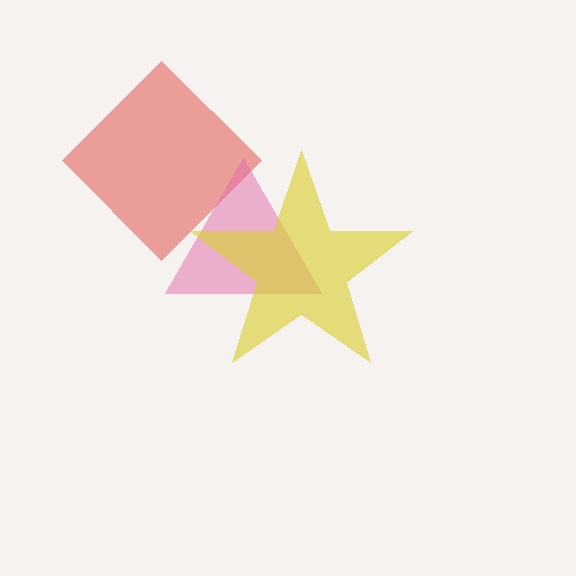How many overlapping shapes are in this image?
There are 3 overlapping shapes in the image.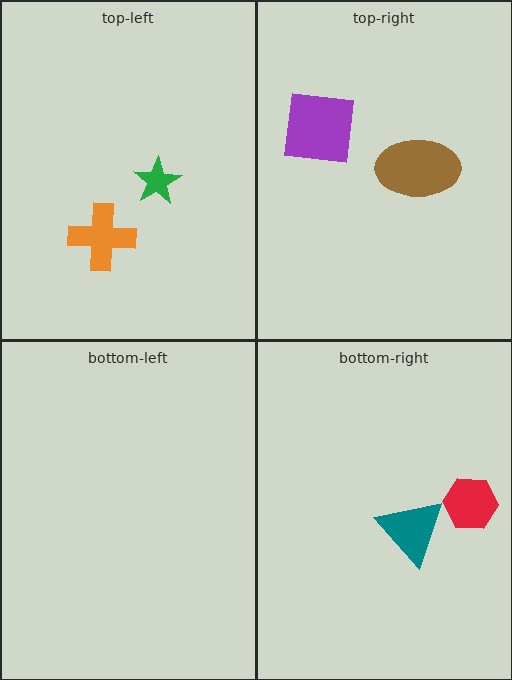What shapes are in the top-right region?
The purple square, the brown ellipse.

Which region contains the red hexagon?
The bottom-right region.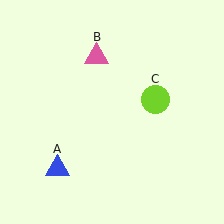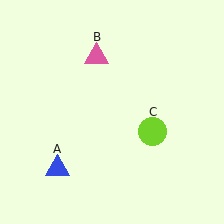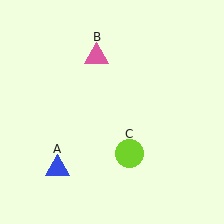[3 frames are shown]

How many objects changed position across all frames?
1 object changed position: lime circle (object C).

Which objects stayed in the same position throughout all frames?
Blue triangle (object A) and pink triangle (object B) remained stationary.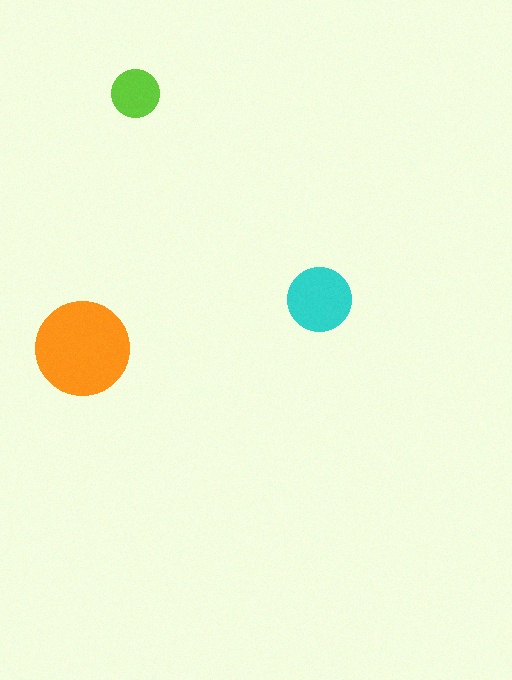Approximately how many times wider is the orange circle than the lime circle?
About 2 times wider.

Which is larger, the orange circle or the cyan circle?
The orange one.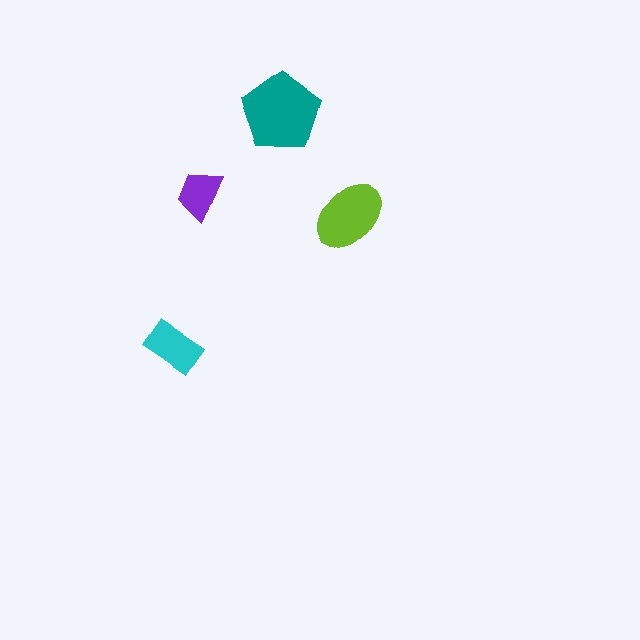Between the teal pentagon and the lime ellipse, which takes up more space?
The teal pentagon.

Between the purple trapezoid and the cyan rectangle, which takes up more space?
The cyan rectangle.